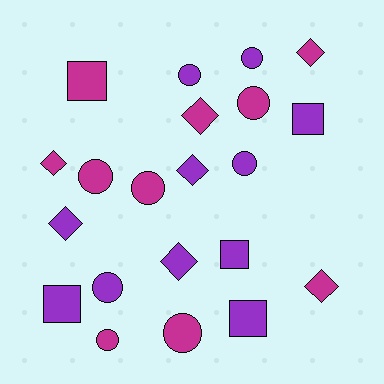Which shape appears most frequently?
Circle, with 9 objects.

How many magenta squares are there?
There is 1 magenta square.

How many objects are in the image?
There are 21 objects.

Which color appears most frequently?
Purple, with 11 objects.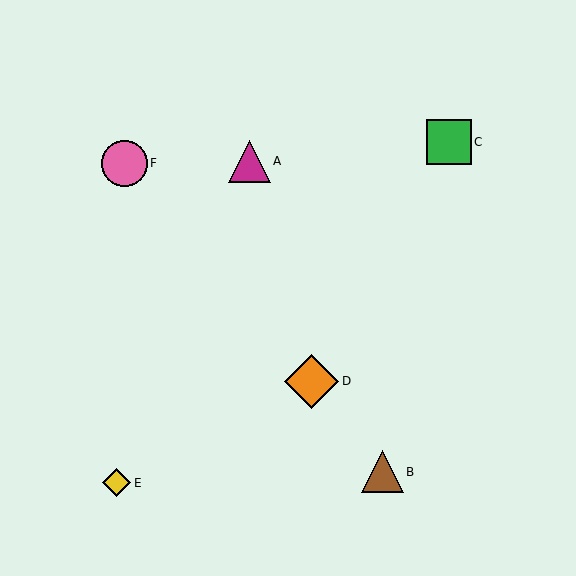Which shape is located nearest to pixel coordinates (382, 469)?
The brown triangle (labeled B) at (382, 472) is nearest to that location.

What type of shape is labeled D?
Shape D is an orange diamond.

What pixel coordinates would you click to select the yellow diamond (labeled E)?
Click at (117, 483) to select the yellow diamond E.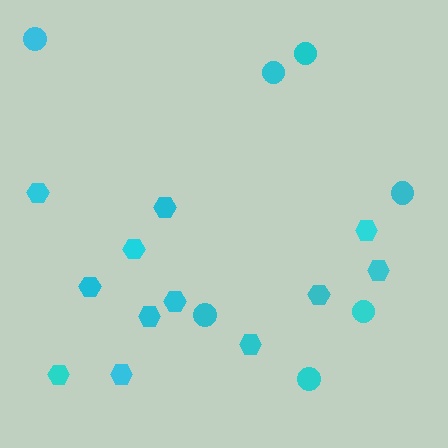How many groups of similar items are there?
There are 2 groups: one group of hexagons (12) and one group of circles (7).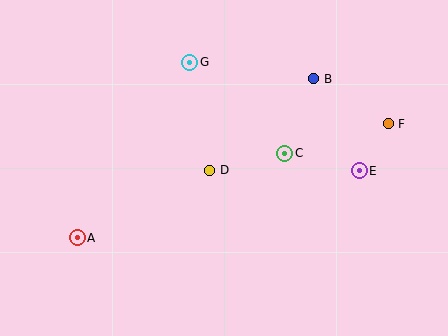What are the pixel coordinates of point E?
Point E is at (359, 171).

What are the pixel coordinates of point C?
Point C is at (285, 153).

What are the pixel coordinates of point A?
Point A is at (77, 238).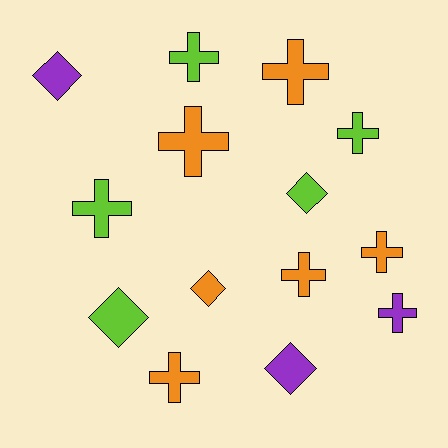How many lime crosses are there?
There are 3 lime crosses.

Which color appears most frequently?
Orange, with 6 objects.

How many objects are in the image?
There are 14 objects.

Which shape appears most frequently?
Cross, with 9 objects.